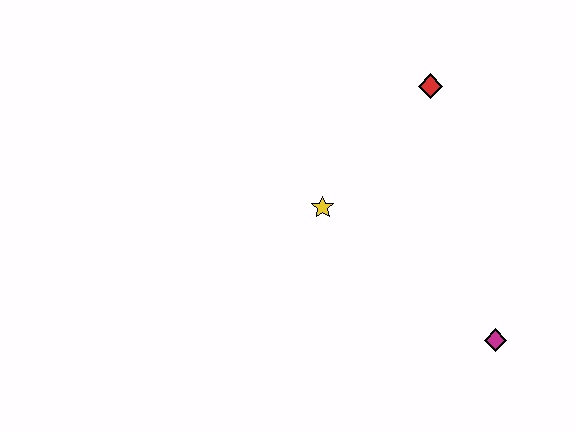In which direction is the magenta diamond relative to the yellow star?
The magenta diamond is to the right of the yellow star.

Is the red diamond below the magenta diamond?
No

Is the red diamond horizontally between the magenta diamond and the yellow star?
Yes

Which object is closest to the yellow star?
The red diamond is closest to the yellow star.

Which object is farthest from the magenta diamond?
The red diamond is farthest from the magenta diamond.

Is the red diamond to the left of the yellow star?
No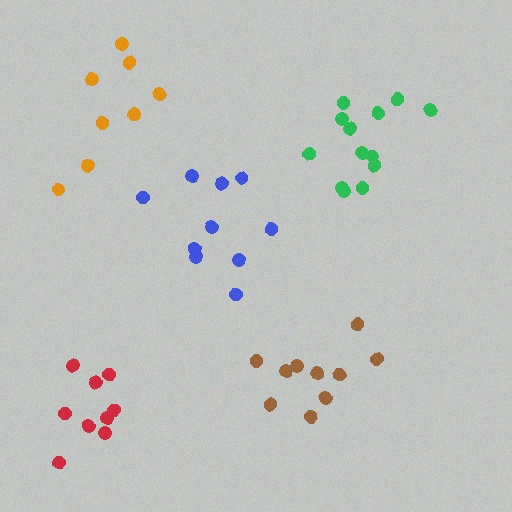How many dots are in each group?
Group 1: 8 dots, Group 2: 10 dots, Group 3: 10 dots, Group 4: 9 dots, Group 5: 13 dots (50 total).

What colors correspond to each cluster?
The clusters are colored: orange, brown, blue, red, green.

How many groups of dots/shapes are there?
There are 5 groups.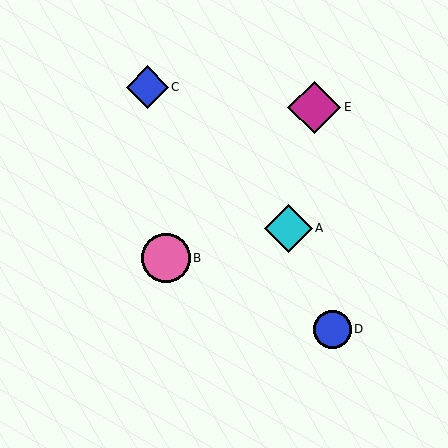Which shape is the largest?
The magenta diamond (labeled E) is the largest.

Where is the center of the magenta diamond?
The center of the magenta diamond is at (314, 107).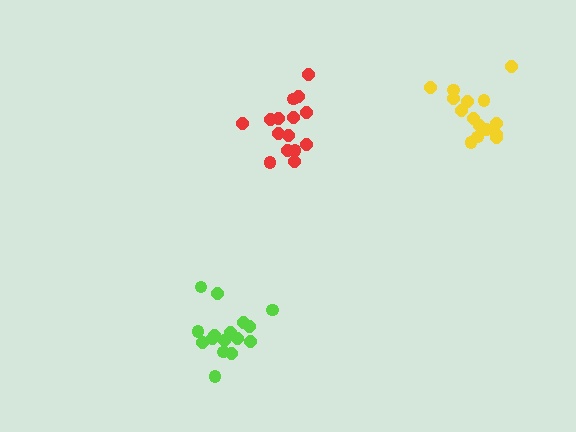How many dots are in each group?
Group 1: 15 dots, Group 2: 15 dots, Group 3: 16 dots (46 total).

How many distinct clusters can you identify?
There are 3 distinct clusters.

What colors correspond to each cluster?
The clusters are colored: yellow, red, lime.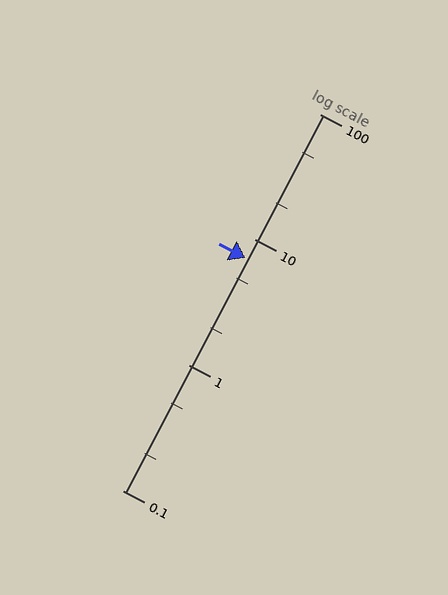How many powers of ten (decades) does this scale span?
The scale spans 3 decades, from 0.1 to 100.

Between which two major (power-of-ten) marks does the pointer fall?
The pointer is between 1 and 10.